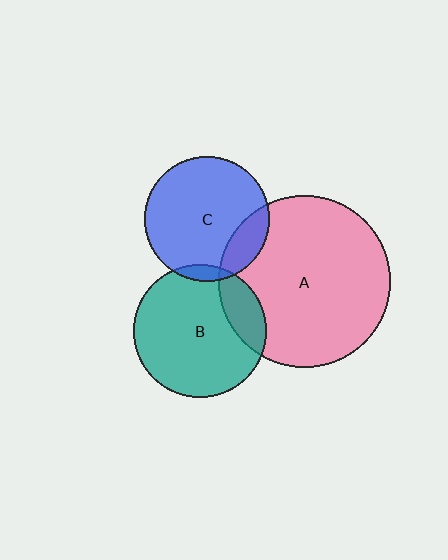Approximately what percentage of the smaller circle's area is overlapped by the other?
Approximately 5%.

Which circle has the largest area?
Circle A (pink).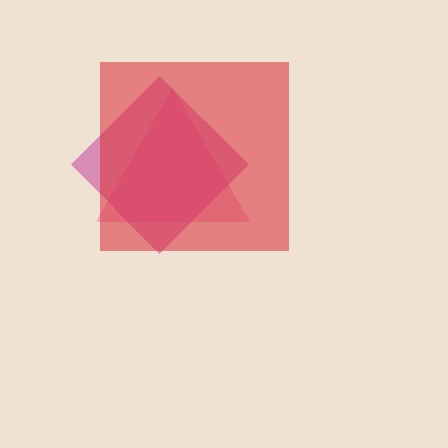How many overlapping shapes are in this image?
There are 3 overlapping shapes in the image.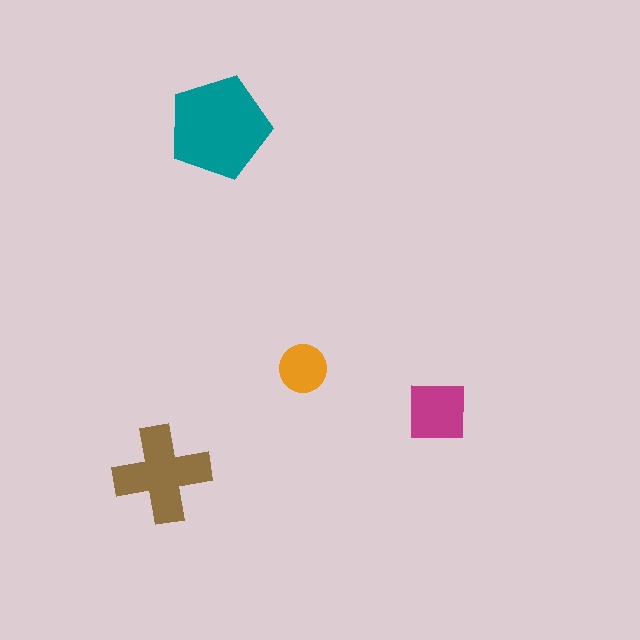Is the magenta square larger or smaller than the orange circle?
Larger.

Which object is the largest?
The teal pentagon.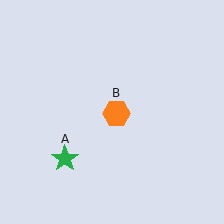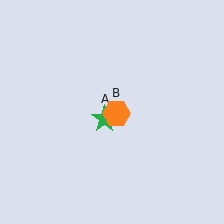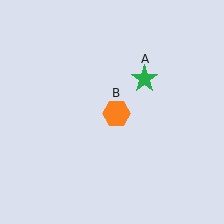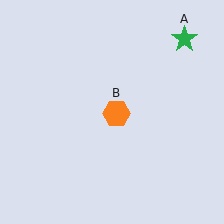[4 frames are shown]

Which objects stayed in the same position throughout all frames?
Orange hexagon (object B) remained stationary.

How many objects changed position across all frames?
1 object changed position: green star (object A).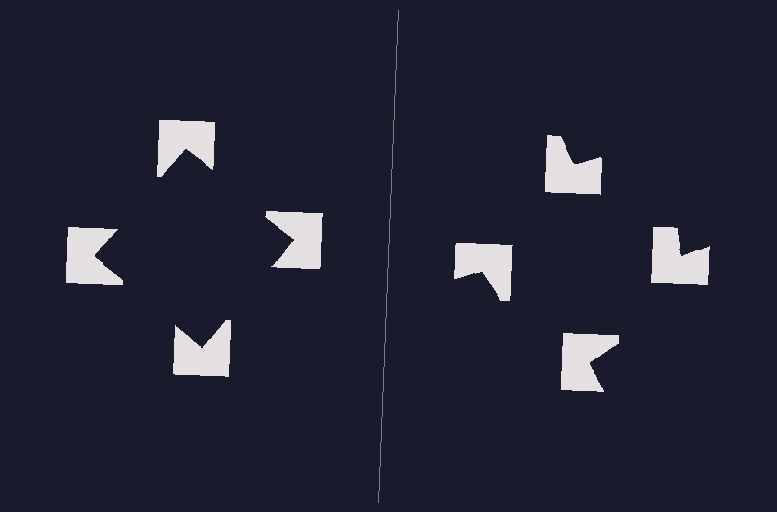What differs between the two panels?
The notched squares are positioned identically on both sides; only the wedge orientations differ. On the left they align to a square; on the right they are misaligned.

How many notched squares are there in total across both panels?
8 — 4 on each side.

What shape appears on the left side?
An illusory square.